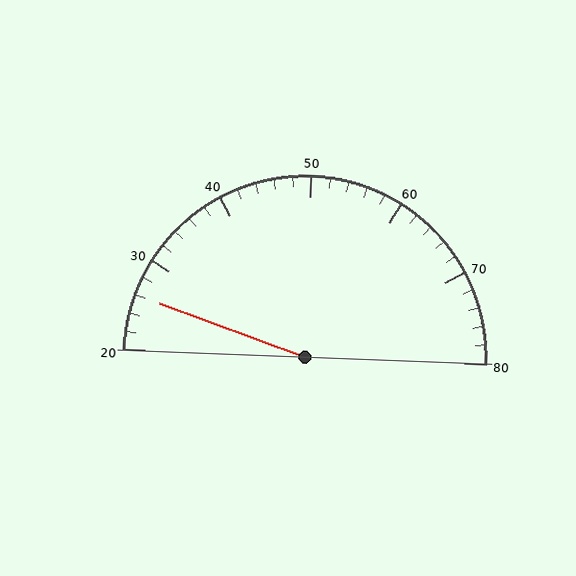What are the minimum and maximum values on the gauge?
The gauge ranges from 20 to 80.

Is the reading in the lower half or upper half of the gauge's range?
The reading is in the lower half of the range (20 to 80).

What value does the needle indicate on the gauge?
The needle indicates approximately 26.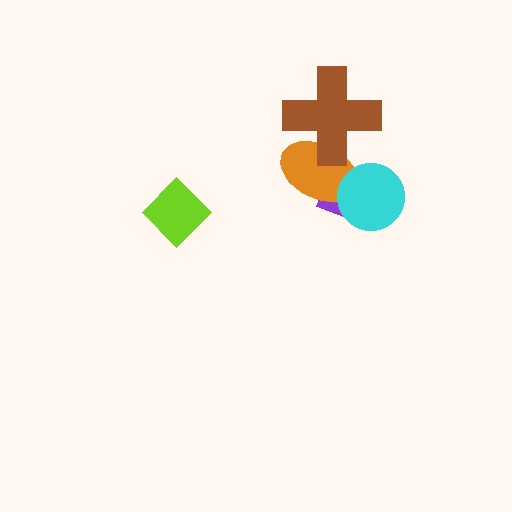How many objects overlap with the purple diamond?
2 objects overlap with the purple diamond.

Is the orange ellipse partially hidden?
Yes, it is partially covered by another shape.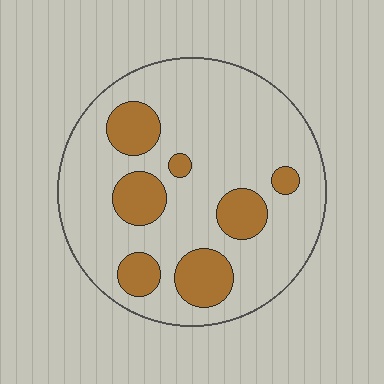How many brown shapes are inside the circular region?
7.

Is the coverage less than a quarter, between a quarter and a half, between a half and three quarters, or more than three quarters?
Less than a quarter.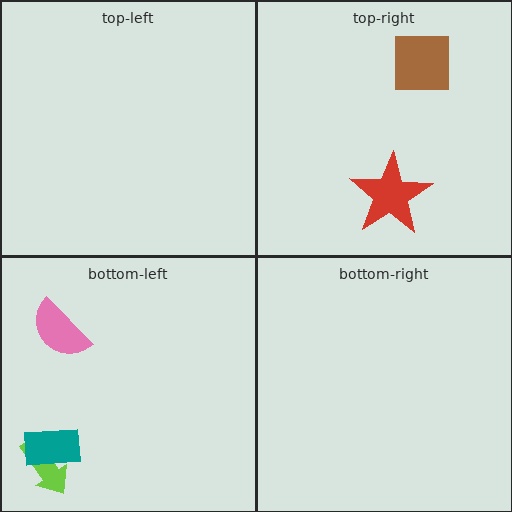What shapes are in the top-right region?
The brown square, the red star.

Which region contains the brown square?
The top-right region.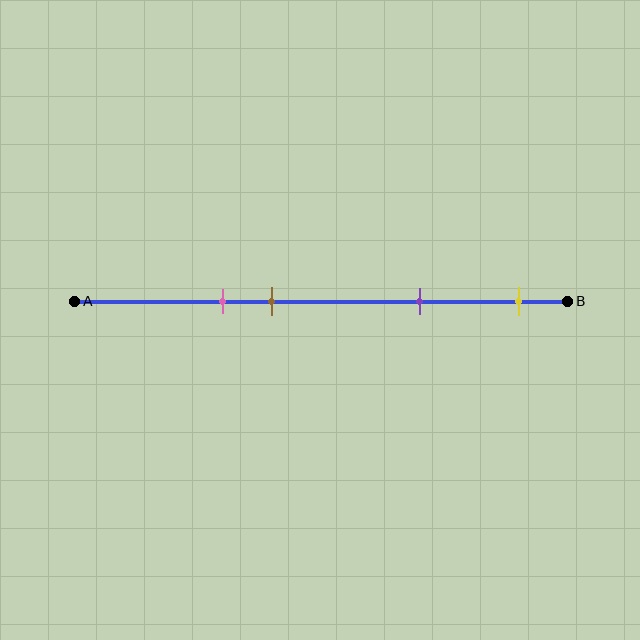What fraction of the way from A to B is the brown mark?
The brown mark is approximately 40% (0.4) of the way from A to B.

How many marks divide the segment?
There are 4 marks dividing the segment.